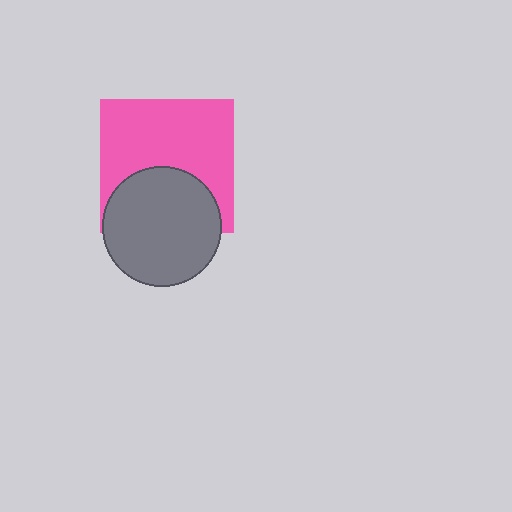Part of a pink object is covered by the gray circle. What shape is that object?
It is a square.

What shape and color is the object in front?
The object in front is a gray circle.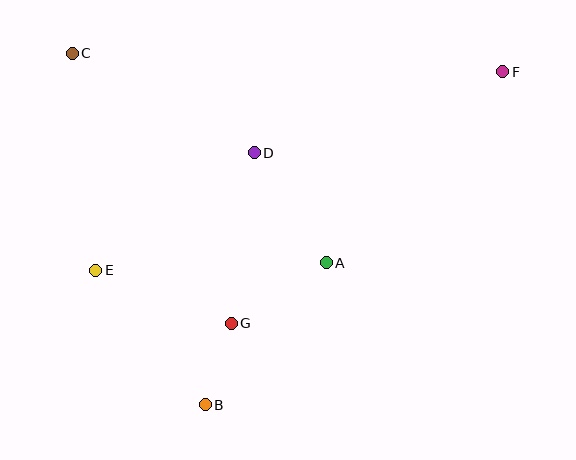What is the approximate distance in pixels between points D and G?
The distance between D and G is approximately 172 pixels.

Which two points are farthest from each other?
Points E and F are farthest from each other.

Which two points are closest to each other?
Points B and G are closest to each other.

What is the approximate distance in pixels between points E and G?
The distance between E and G is approximately 146 pixels.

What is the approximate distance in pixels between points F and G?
The distance between F and G is approximately 370 pixels.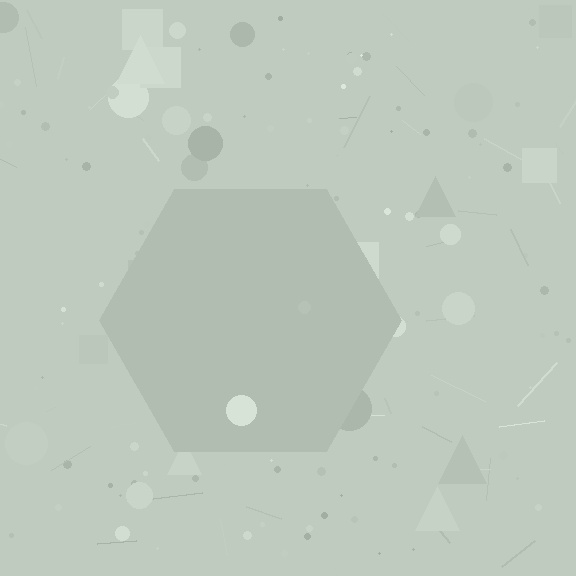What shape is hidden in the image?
A hexagon is hidden in the image.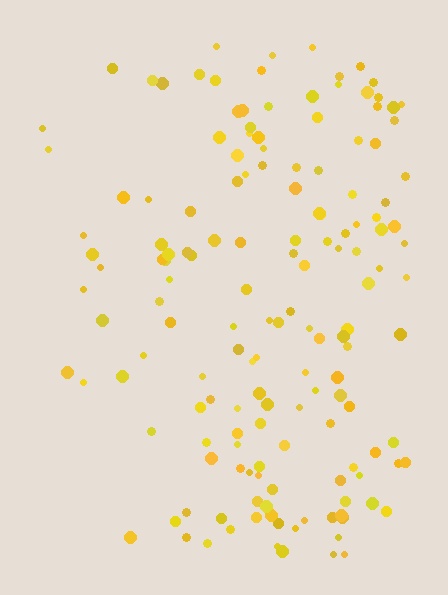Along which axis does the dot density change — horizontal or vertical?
Horizontal.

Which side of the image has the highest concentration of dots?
The right.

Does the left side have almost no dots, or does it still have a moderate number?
Still a moderate number, just noticeably fewer than the right.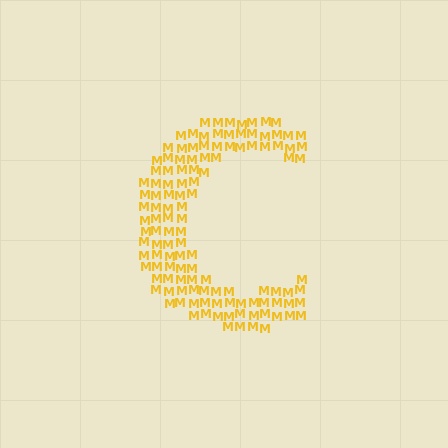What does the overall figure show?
The overall figure shows the letter C.